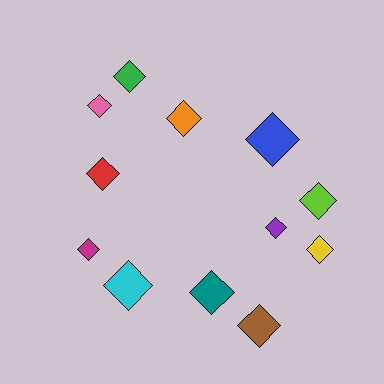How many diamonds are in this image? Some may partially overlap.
There are 12 diamonds.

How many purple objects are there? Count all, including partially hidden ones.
There is 1 purple object.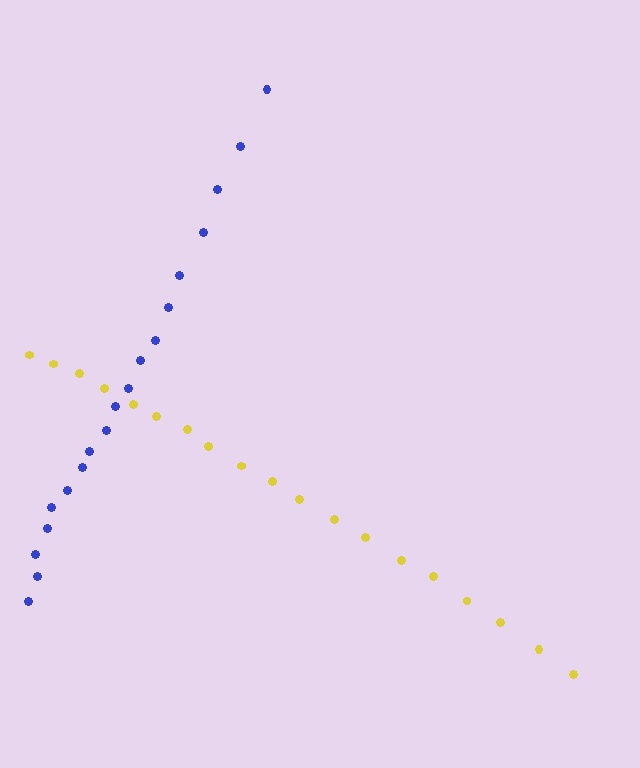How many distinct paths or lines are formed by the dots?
There are 2 distinct paths.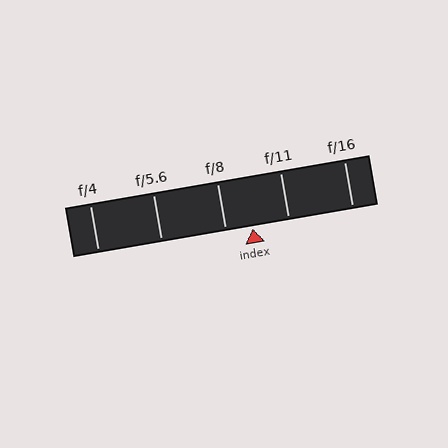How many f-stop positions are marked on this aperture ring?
There are 5 f-stop positions marked.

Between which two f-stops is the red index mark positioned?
The index mark is between f/8 and f/11.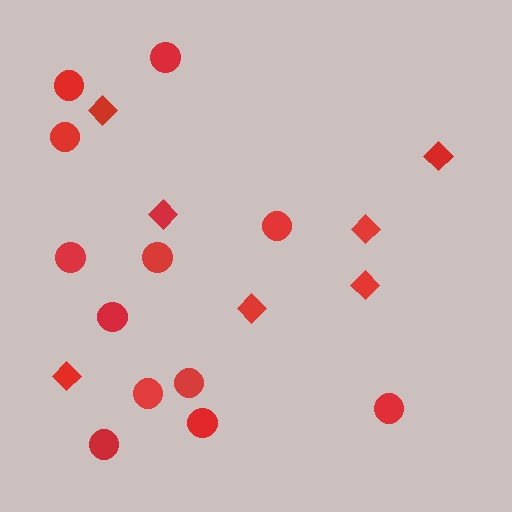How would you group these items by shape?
There are 2 groups: one group of diamonds (7) and one group of circles (12).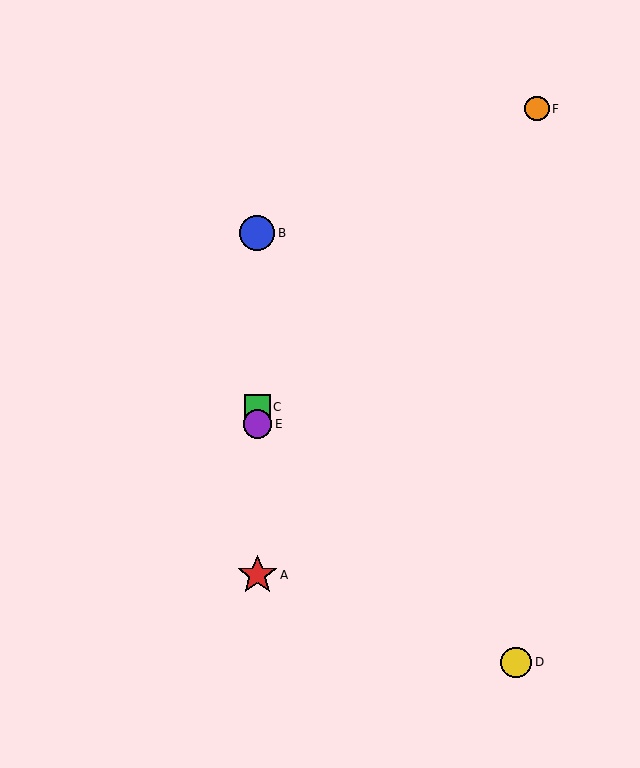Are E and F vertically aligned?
No, E is at x≈257 and F is at x≈537.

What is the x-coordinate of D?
Object D is at x≈516.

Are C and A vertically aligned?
Yes, both are at x≈257.